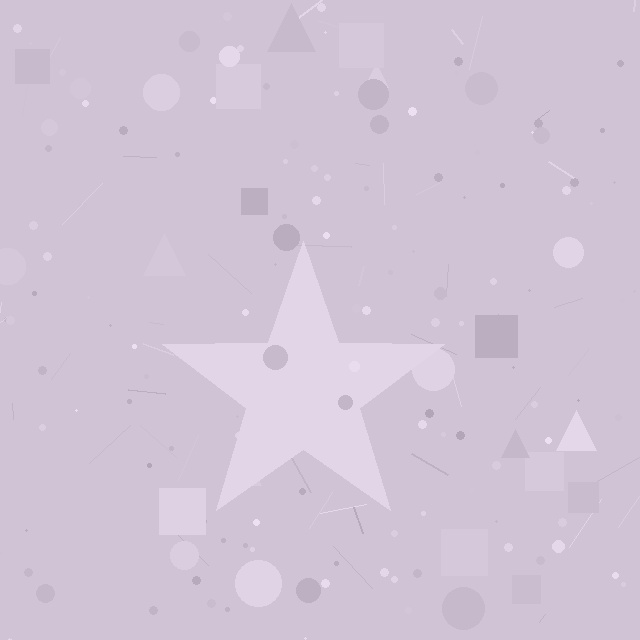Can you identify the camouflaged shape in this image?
The camouflaged shape is a star.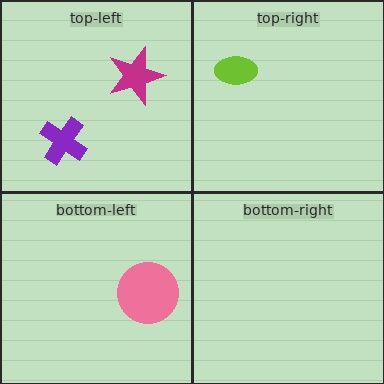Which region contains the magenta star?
The top-left region.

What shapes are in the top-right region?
The lime ellipse.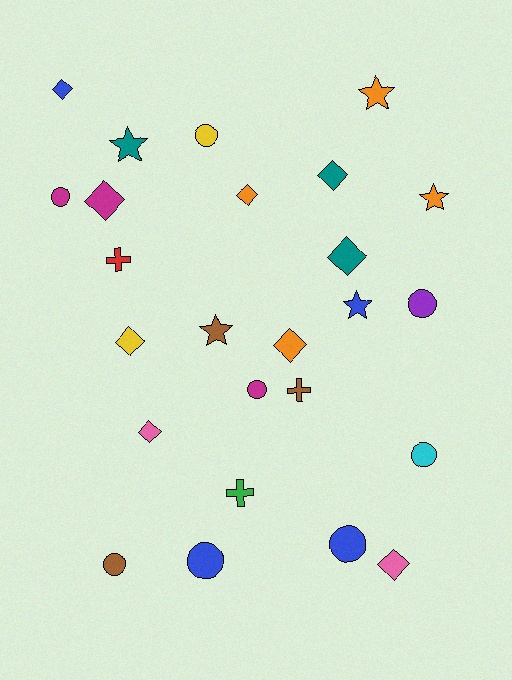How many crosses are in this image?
There are 3 crosses.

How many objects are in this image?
There are 25 objects.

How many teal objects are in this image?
There are 3 teal objects.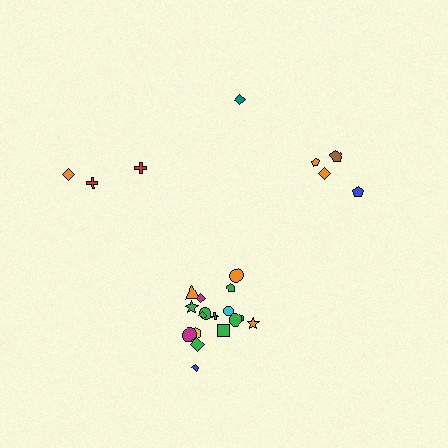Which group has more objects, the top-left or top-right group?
The top-right group.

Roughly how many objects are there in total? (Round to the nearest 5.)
Roughly 25 objects in total.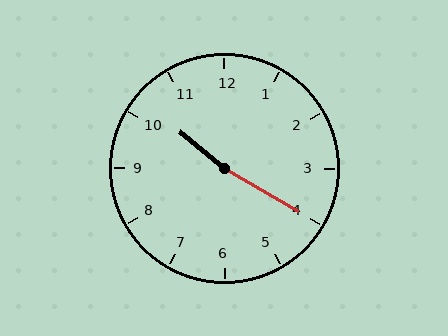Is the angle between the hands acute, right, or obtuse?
It is obtuse.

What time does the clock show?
10:20.